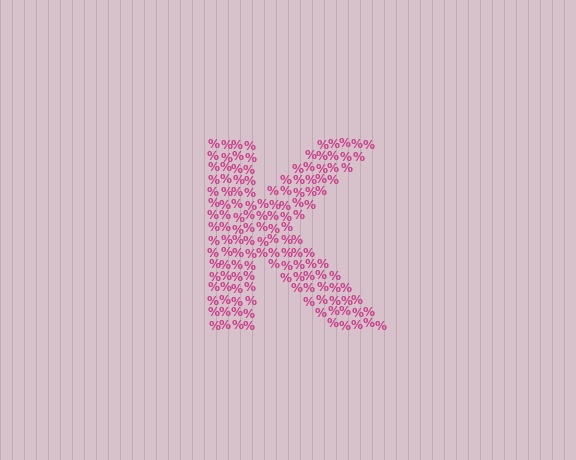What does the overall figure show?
The overall figure shows the letter K.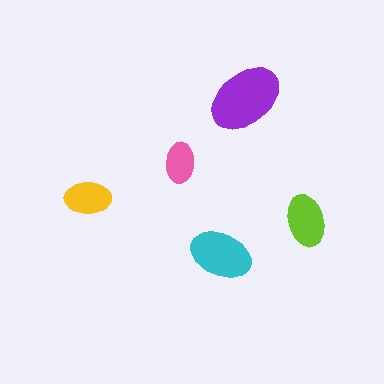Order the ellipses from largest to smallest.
the purple one, the cyan one, the lime one, the yellow one, the pink one.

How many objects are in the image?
There are 5 objects in the image.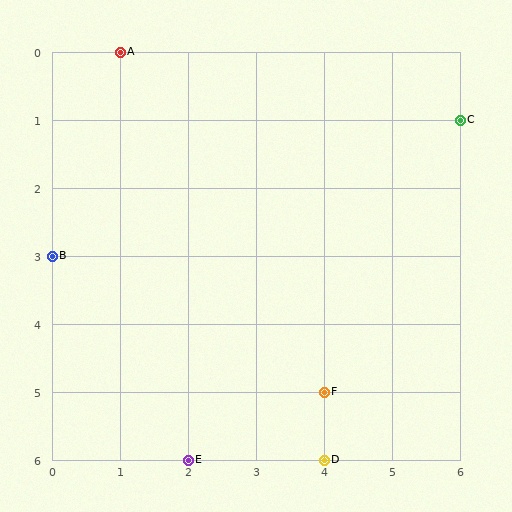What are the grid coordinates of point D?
Point D is at grid coordinates (4, 6).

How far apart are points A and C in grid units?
Points A and C are 5 columns and 1 row apart (about 5.1 grid units diagonally).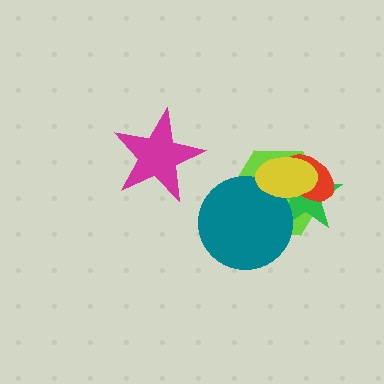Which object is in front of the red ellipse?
The yellow ellipse is in front of the red ellipse.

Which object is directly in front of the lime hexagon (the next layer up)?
The green star is directly in front of the lime hexagon.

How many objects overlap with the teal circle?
3 objects overlap with the teal circle.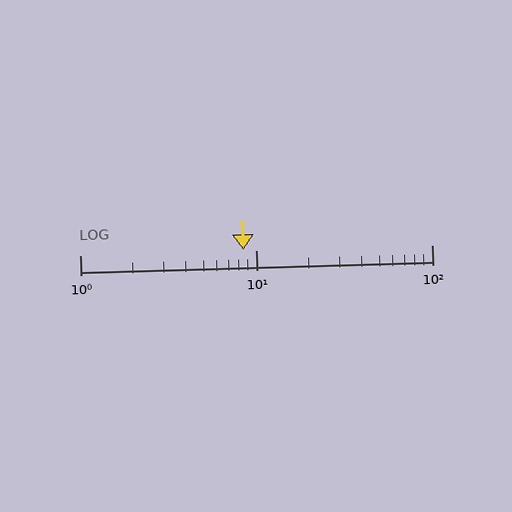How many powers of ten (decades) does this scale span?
The scale spans 2 decades, from 1 to 100.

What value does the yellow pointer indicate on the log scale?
The pointer indicates approximately 8.5.